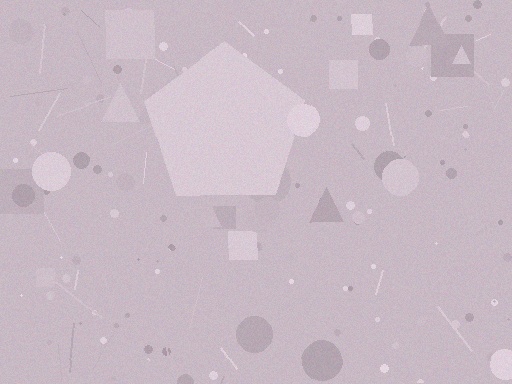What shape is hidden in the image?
A pentagon is hidden in the image.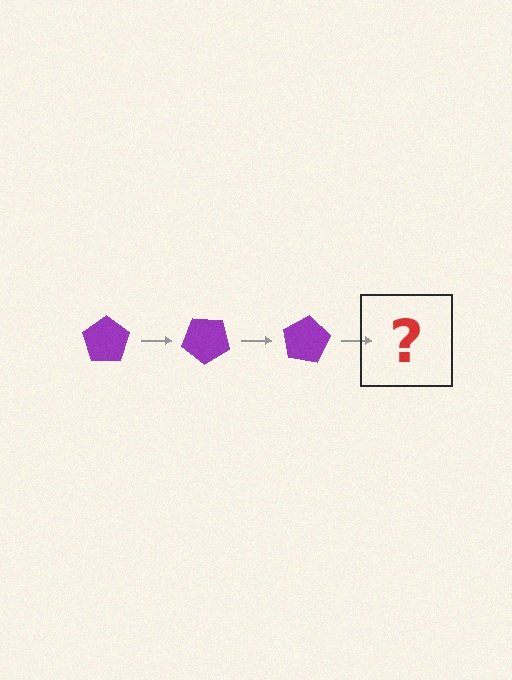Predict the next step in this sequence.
The next step is a purple pentagon rotated 120 degrees.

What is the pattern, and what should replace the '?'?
The pattern is that the pentagon rotates 40 degrees each step. The '?' should be a purple pentagon rotated 120 degrees.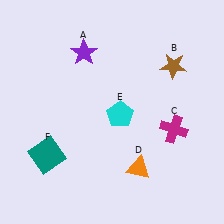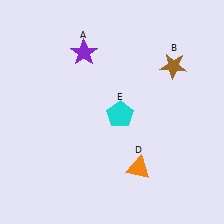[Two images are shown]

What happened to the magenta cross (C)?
The magenta cross (C) was removed in Image 2. It was in the bottom-right area of Image 1.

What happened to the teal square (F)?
The teal square (F) was removed in Image 2. It was in the bottom-left area of Image 1.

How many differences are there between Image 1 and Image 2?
There are 2 differences between the two images.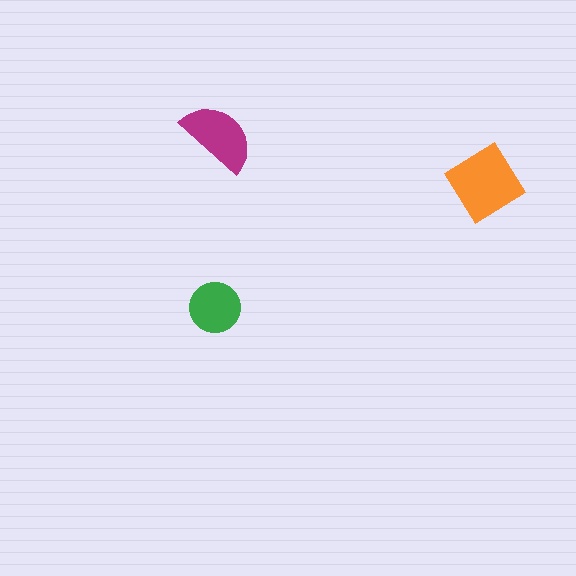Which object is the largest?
The orange diamond.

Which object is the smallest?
The green circle.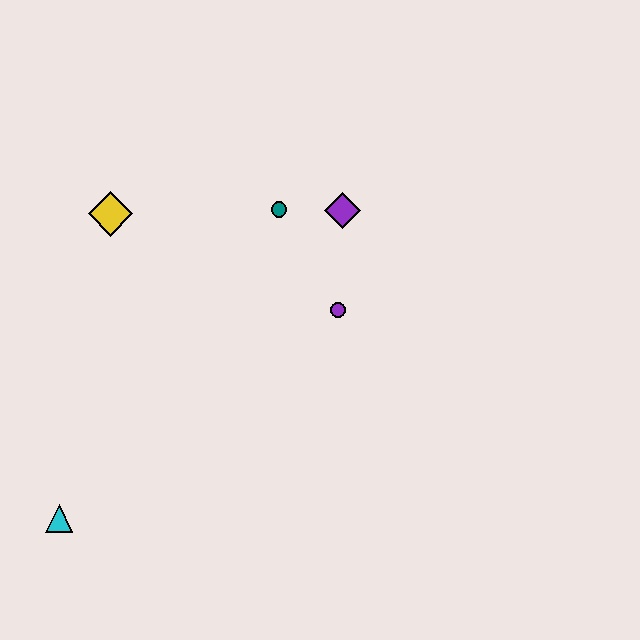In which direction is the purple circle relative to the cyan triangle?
The purple circle is to the right of the cyan triangle.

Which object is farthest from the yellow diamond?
The cyan triangle is farthest from the yellow diamond.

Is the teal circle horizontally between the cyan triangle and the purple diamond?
Yes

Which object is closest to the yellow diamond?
The teal circle is closest to the yellow diamond.